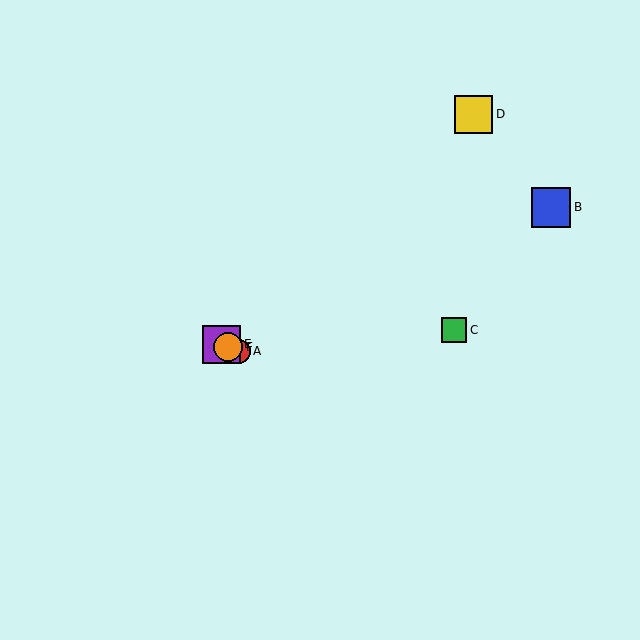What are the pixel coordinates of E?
Object E is at (222, 344).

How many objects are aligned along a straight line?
3 objects (A, E, F) are aligned along a straight line.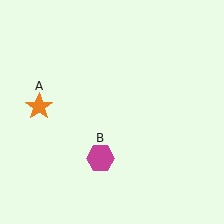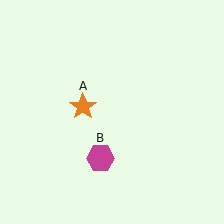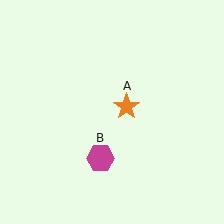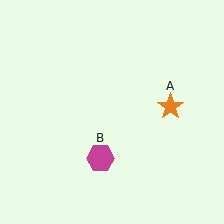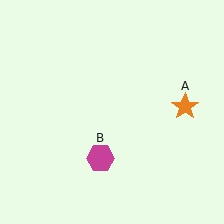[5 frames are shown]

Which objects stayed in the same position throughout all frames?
Magenta hexagon (object B) remained stationary.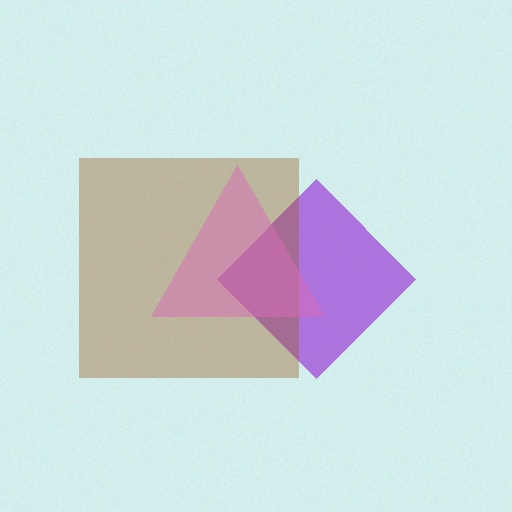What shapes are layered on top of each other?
The layered shapes are: a purple diamond, a brown square, a pink triangle.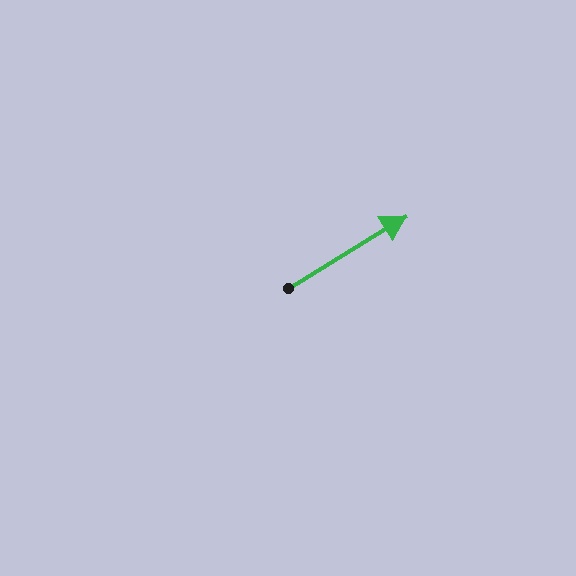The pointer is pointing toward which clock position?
Roughly 2 o'clock.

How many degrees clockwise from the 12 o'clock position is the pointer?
Approximately 58 degrees.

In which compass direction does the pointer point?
Northeast.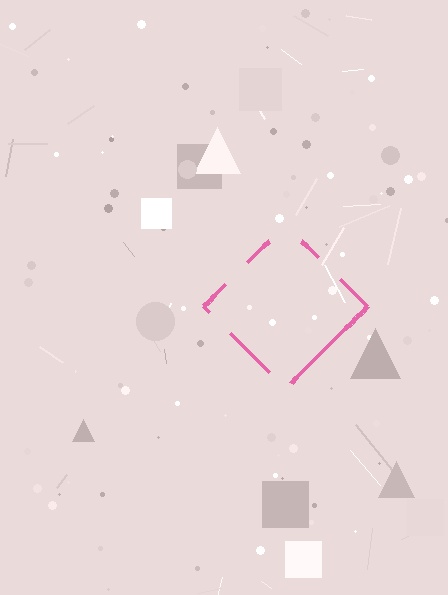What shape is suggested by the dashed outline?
The dashed outline suggests a diamond.